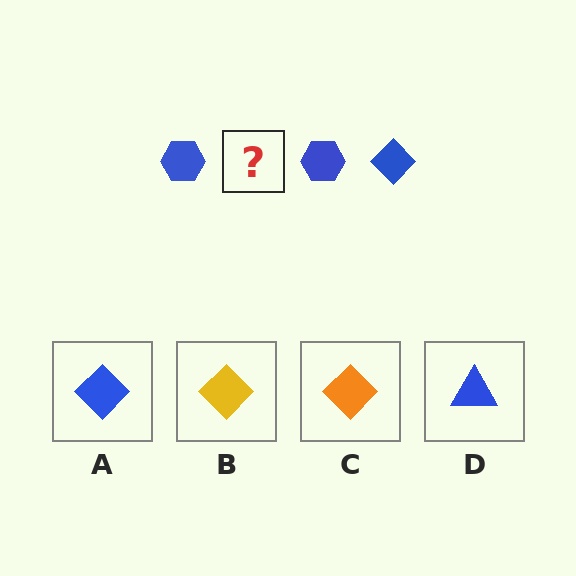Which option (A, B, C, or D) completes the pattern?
A.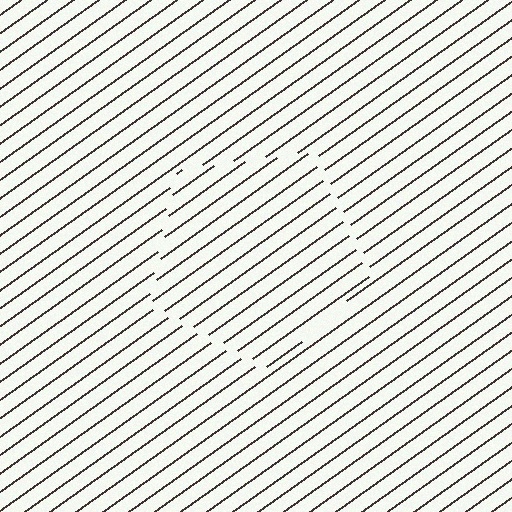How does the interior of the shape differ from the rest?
The interior of the shape contains the same grating, shifted by half a period — the contour is defined by the phase discontinuity where line-ends from the inner and outer gratings abut.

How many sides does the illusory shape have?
5 sides — the line-ends trace a pentagon.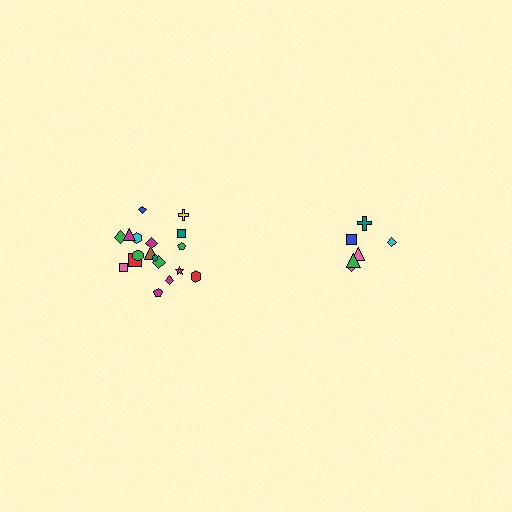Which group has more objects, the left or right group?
The left group.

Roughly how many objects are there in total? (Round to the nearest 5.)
Roughly 25 objects in total.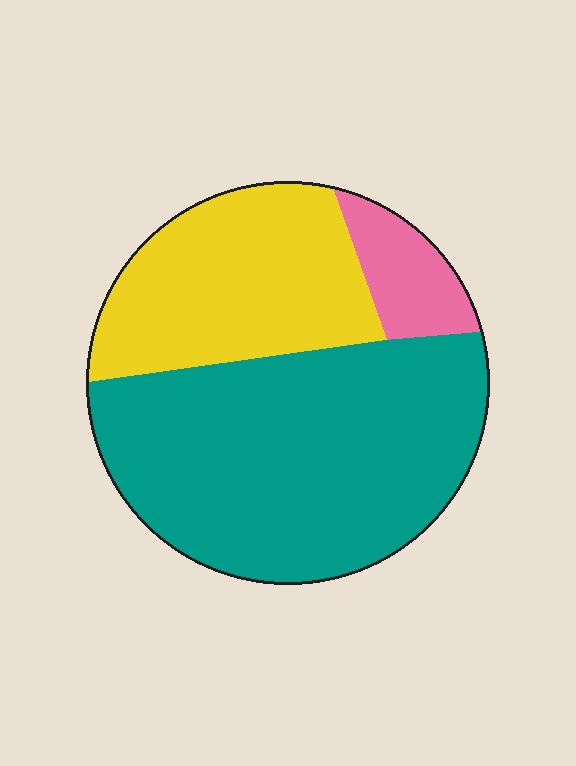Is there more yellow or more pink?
Yellow.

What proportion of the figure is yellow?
Yellow covers around 30% of the figure.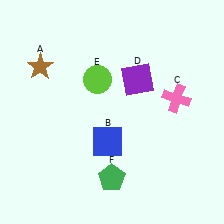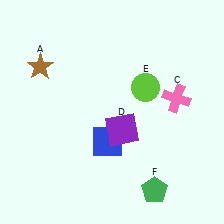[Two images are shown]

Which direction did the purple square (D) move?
The purple square (D) moved down.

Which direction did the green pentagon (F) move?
The green pentagon (F) moved right.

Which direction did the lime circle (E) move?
The lime circle (E) moved right.